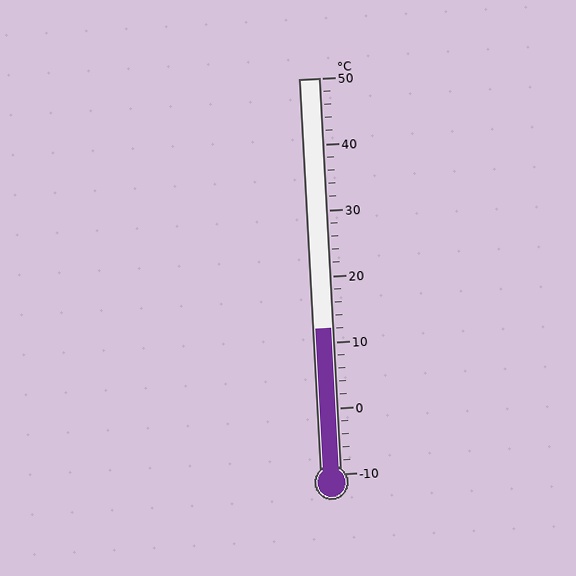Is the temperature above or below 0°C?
The temperature is above 0°C.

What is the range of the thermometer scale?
The thermometer scale ranges from -10°C to 50°C.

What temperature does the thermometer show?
The thermometer shows approximately 12°C.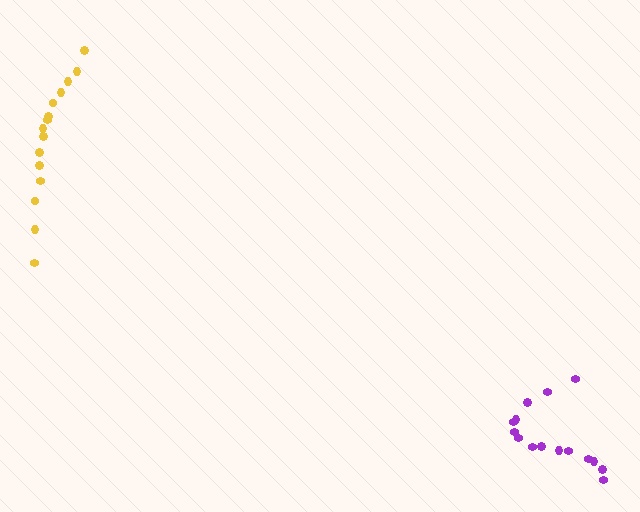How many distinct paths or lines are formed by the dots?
There are 2 distinct paths.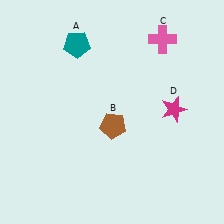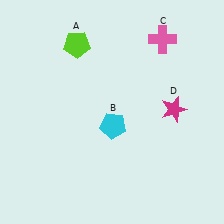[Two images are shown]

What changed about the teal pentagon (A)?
In Image 1, A is teal. In Image 2, it changed to lime.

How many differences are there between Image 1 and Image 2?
There are 2 differences between the two images.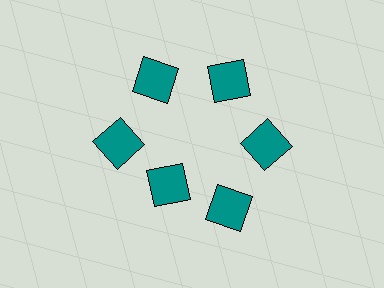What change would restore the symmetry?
The symmetry would be restored by moving it outward, back onto the ring so that all 6 squares sit at equal angles and equal distance from the center.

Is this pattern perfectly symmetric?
No. The 6 teal squares are arranged in a ring, but one element near the 7 o'clock position is pulled inward toward the center, breaking the 6-fold rotational symmetry.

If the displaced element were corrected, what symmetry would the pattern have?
It would have 6-fold rotational symmetry — the pattern would map onto itself every 60 degrees.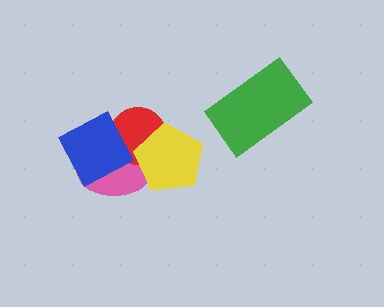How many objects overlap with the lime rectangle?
4 objects overlap with the lime rectangle.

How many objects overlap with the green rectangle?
0 objects overlap with the green rectangle.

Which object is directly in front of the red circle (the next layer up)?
The blue square is directly in front of the red circle.